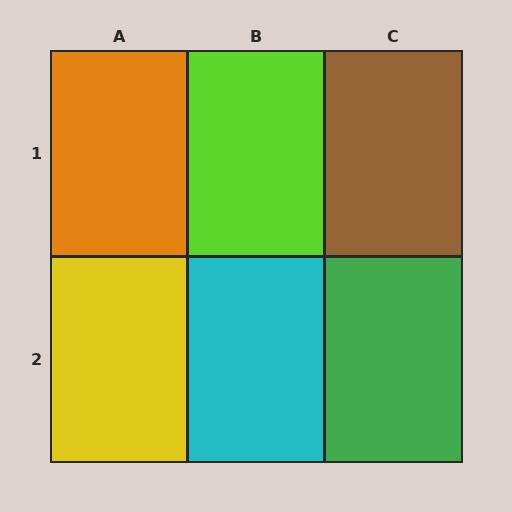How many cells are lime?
1 cell is lime.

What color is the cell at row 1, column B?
Lime.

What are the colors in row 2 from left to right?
Yellow, cyan, green.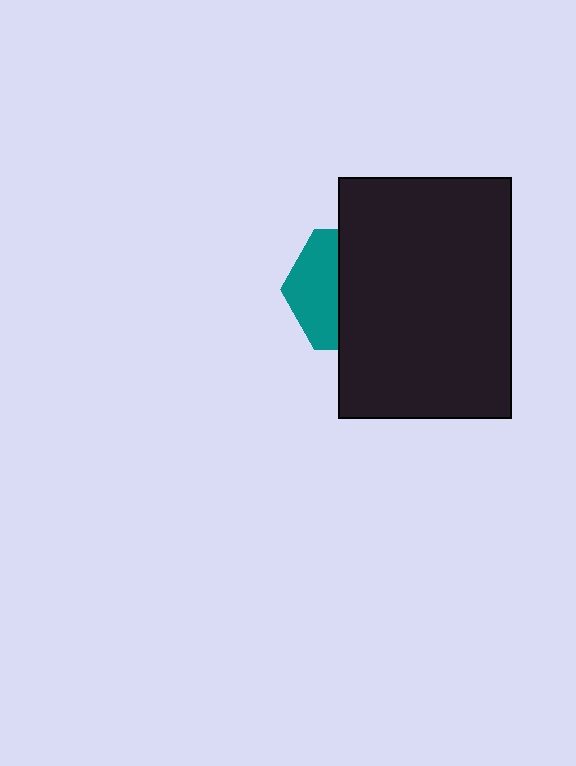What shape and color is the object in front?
The object in front is a black rectangle.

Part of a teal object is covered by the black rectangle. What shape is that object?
It is a hexagon.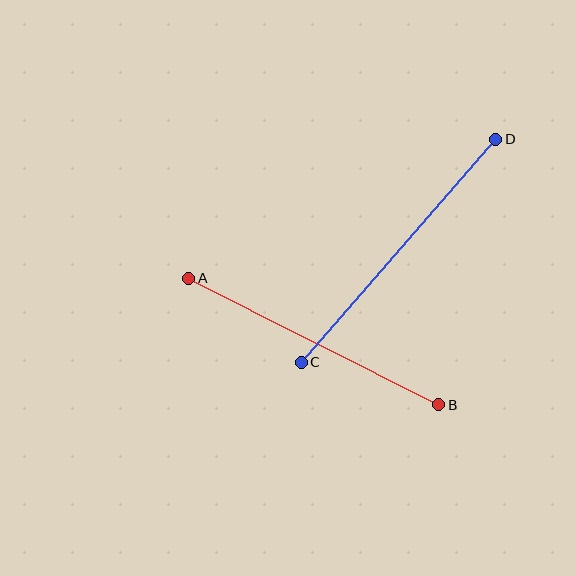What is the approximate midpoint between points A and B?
The midpoint is at approximately (314, 342) pixels.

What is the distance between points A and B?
The distance is approximately 280 pixels.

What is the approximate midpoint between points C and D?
The midpoint is at approximately (399, 251) pixels.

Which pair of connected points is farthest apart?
Points C and D are farthest apart.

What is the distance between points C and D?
The distance is approximately 296 pixels.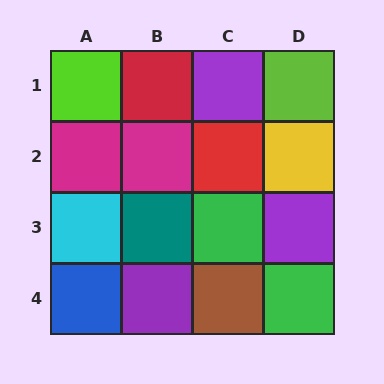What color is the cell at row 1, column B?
Red.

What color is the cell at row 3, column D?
Purple.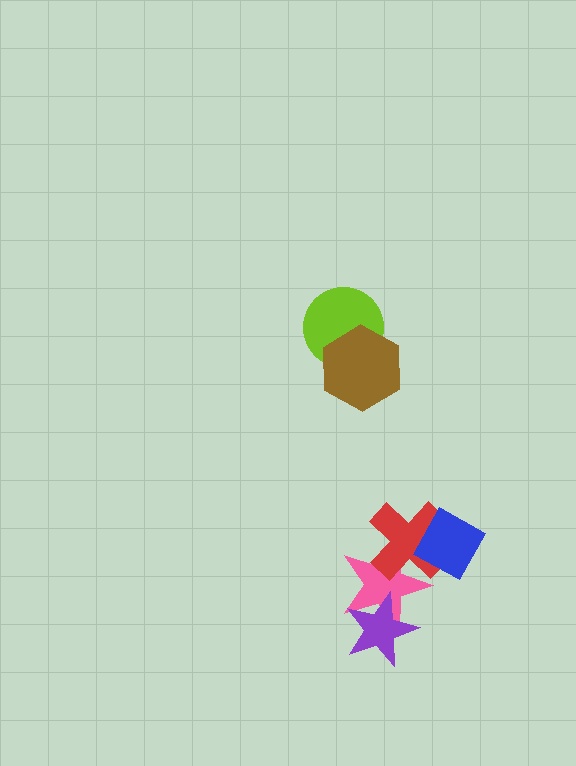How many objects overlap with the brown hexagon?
1 object overlaps with the brown hexagon.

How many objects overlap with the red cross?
2 objects overlap with the red cross.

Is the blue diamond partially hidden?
No, no other shape covers it.